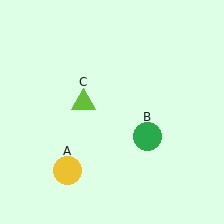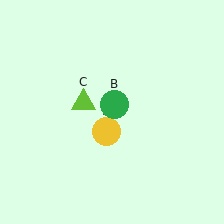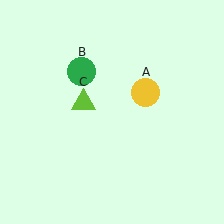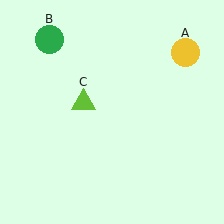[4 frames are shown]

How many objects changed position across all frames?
2 objects changed position: yellow circle (object A), green circle (object B).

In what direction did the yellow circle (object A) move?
The yellow circle (object A) moved up and to the right.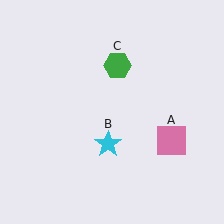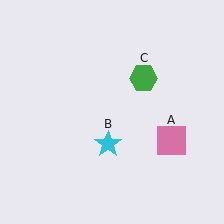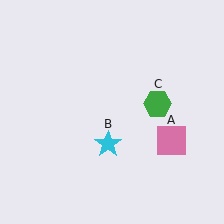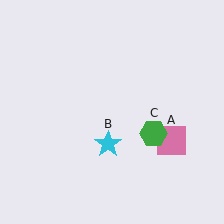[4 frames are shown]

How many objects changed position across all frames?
1 object changed position: green hexagon (object C).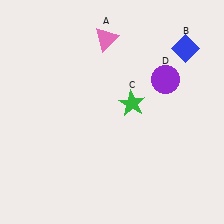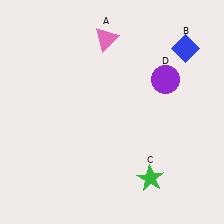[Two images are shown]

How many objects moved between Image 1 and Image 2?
1 object moved between the two images.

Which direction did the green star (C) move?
The green star (C) moved down.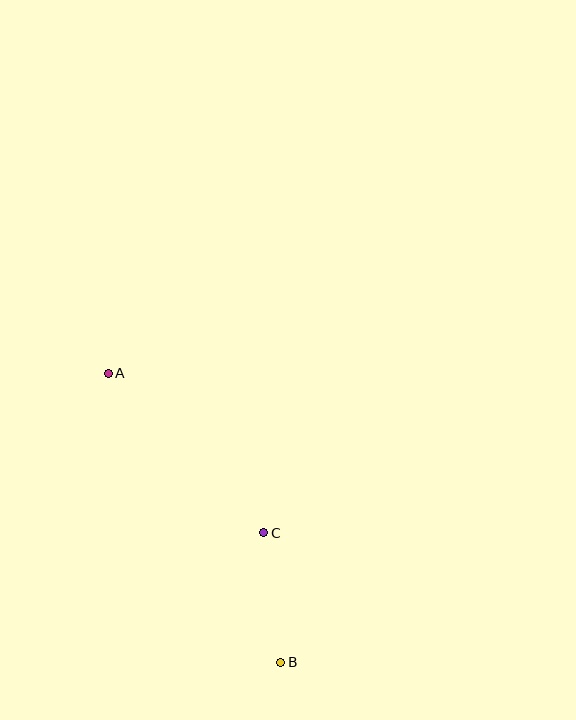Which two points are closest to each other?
Points B and C are closest to each other.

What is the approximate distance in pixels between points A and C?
The distance between A and C is approximately 223 pixels.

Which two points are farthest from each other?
Points A and B are farthest from each other.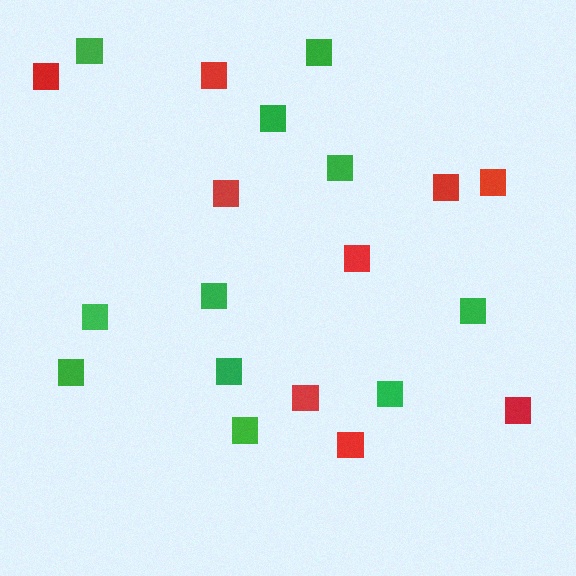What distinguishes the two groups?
There are 2 groups: one group of red squares (9) and one group of green squares (11).